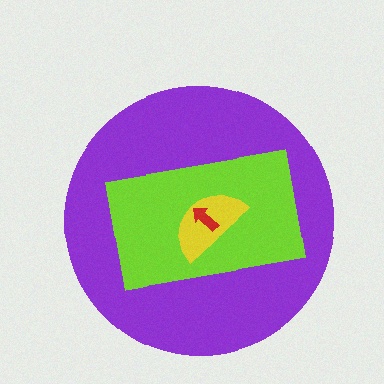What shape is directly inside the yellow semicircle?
The red arrow.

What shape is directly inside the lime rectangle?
The yellow semicircle.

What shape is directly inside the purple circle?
The lime rectangle.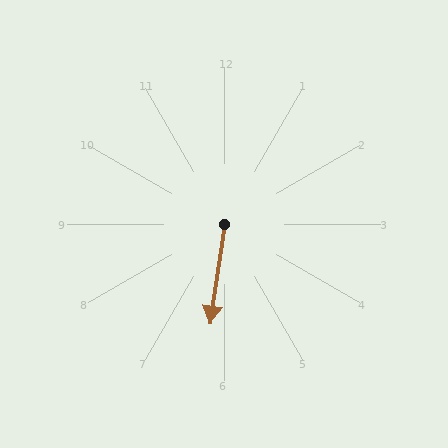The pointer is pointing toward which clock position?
Roughly 6 o'clock.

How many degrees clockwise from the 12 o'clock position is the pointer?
Approximately 188 degrees.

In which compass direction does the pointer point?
South.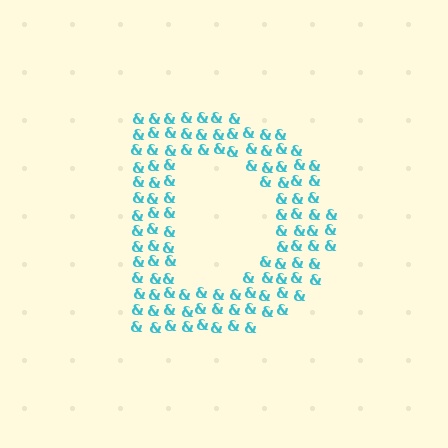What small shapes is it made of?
It is made of small ampersands.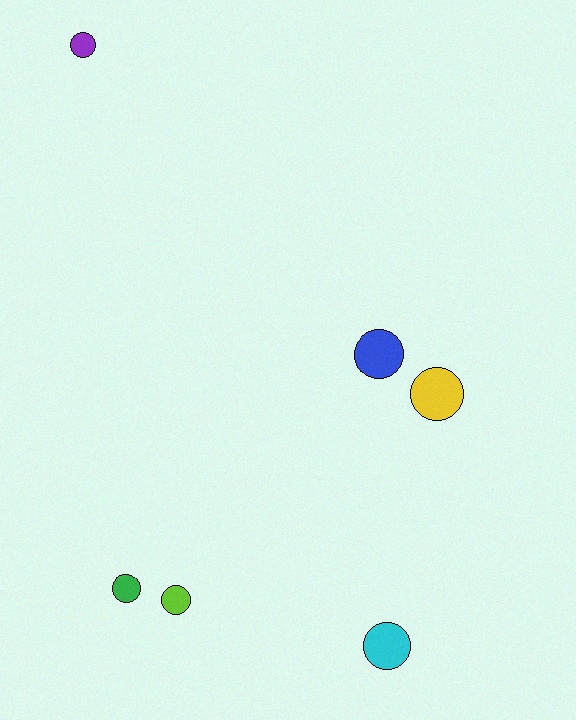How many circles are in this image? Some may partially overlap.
There are 6 circles.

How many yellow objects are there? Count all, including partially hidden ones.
There is 1 yellow object.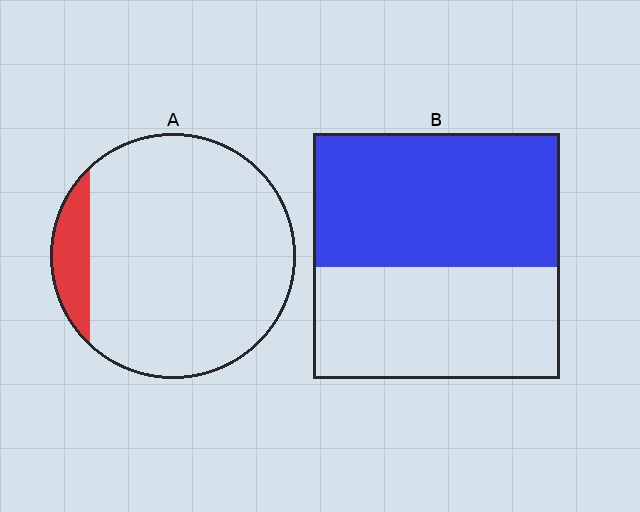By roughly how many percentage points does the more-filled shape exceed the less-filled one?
By roughly 45 percentage points (B over A).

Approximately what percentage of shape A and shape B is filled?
A is approximately 10% and B is approximately 55%.